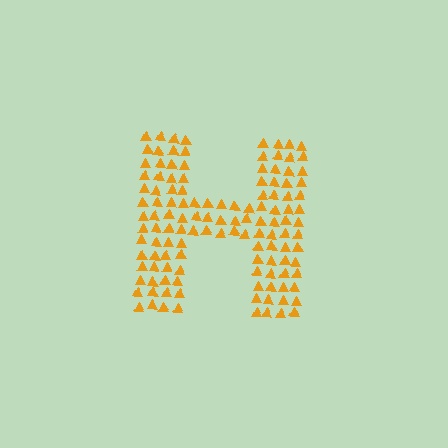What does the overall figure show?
The overall figure shows the letter H.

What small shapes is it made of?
It is made of small triangles.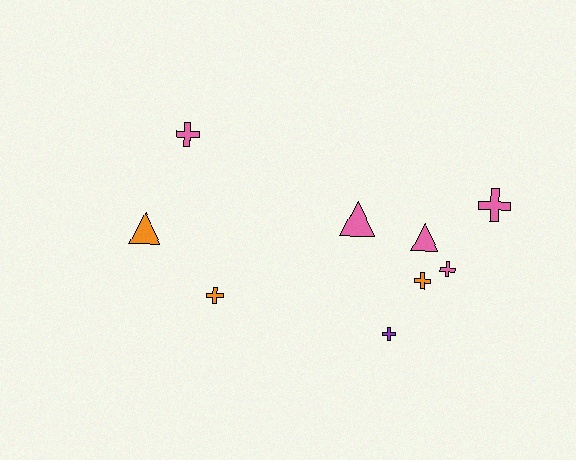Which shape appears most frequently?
Cross, with 6 objects.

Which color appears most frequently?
Pink, with 5 objects.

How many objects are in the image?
There are 9 objects.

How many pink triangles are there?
There are 2 pink triangles.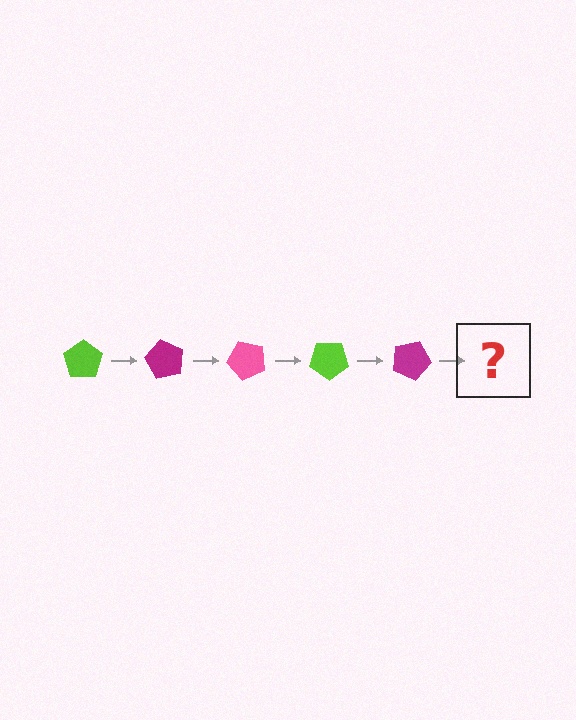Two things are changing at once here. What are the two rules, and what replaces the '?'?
The two rules are that it rotates 60 degrees each step and the color cycles through lime, magenta, and pink. The '?' should be a pink pentagon, rotated 300 degrees from the start.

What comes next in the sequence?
The next element should be a pink pentagon, rotated 300 degrees from the start.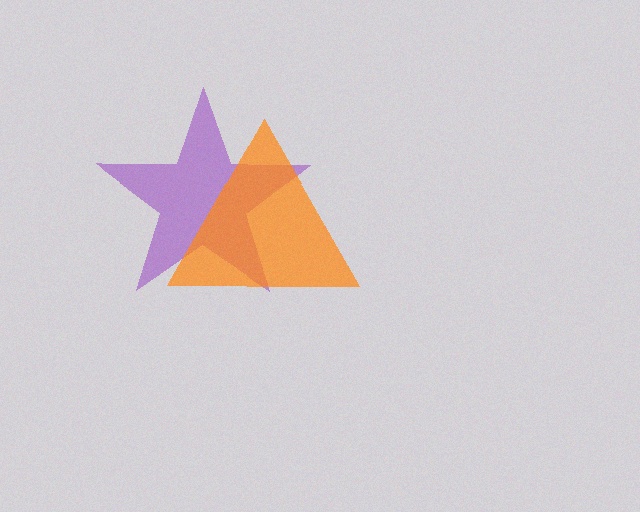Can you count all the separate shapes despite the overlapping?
Yes, there are 2 separate shapes.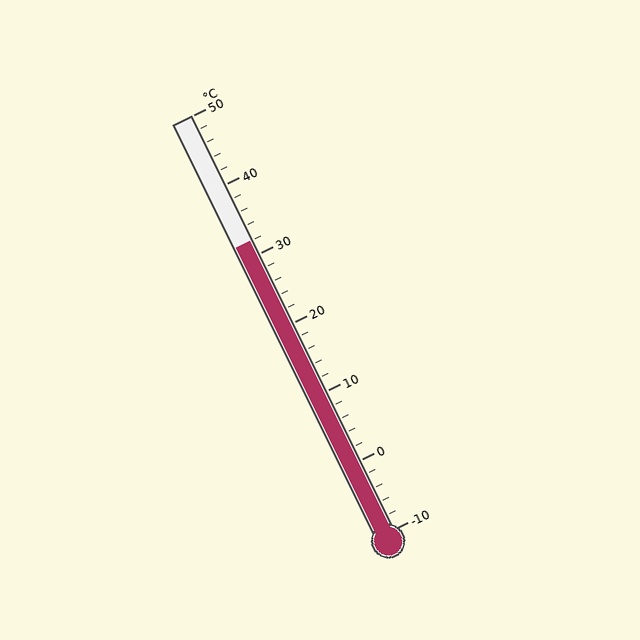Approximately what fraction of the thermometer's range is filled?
The thermometer is filled to approximately 70% of its range.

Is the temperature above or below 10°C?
The temperature is above 10°C.